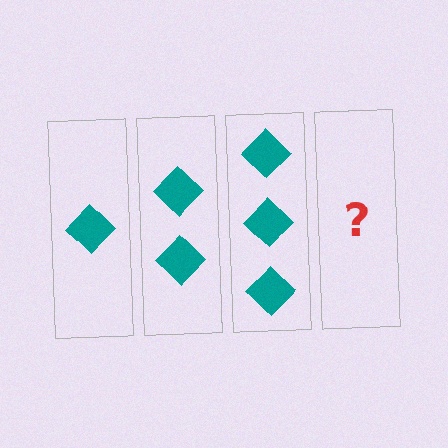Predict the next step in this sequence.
The next step is 4 diamonds.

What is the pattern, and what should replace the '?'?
The pattern is that each step adds one more diamond. The '?' should be 4 diamonds.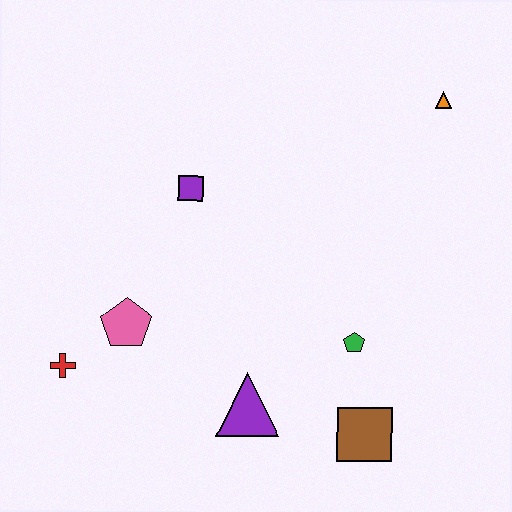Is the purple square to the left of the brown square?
Yes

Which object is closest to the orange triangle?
The green pentagon is closest to the orange triangle.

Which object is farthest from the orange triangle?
The red cross is farthest from the orange triangle.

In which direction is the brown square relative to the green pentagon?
The brown square is below the green pentagon.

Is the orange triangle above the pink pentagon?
Yes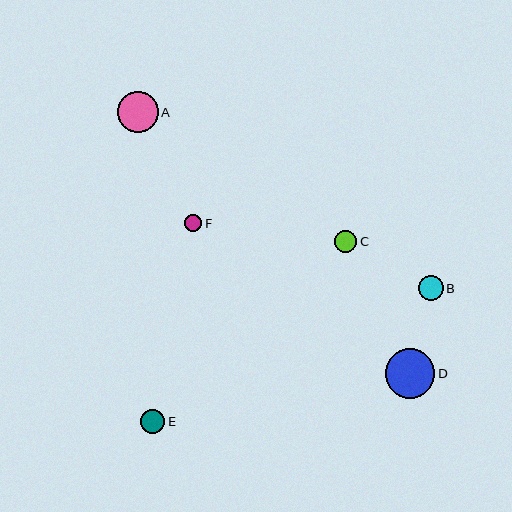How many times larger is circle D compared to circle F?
Circle D is approximately 3.0 times the size of circle F.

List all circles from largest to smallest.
From largest to smallest: D, A, B, E, C, F.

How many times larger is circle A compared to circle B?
Circle A is approximately 1.6 times the size of circle B.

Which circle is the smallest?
Circle F is the smallest with a size of approximately 17 pixels.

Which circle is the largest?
Circle D is the largest with a size of approximately 50 pixels.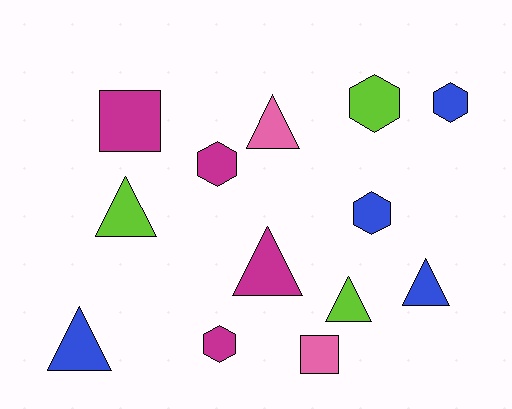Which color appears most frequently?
Blue, with 4 objects.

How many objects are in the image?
There are 13 objects.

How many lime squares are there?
There are no lime squares.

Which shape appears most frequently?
Triangle, with 6 objects.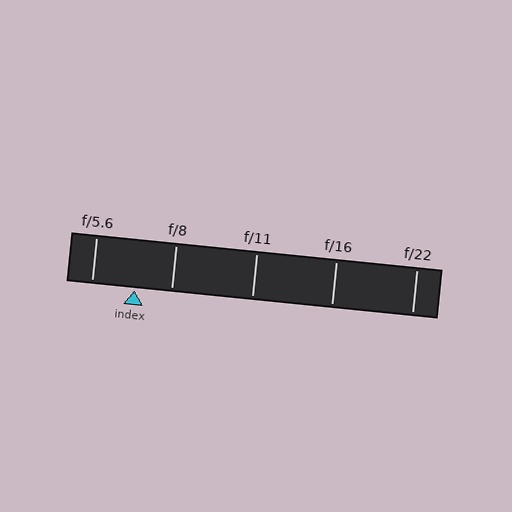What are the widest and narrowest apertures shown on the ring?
The widest aperture shown is f/5.6 and the narrowest is f/22.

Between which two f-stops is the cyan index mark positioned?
The index mark is between f/5.6 and f/8.